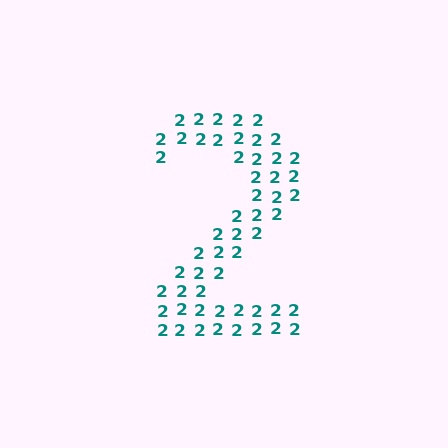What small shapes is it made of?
It is made of small digit 2's.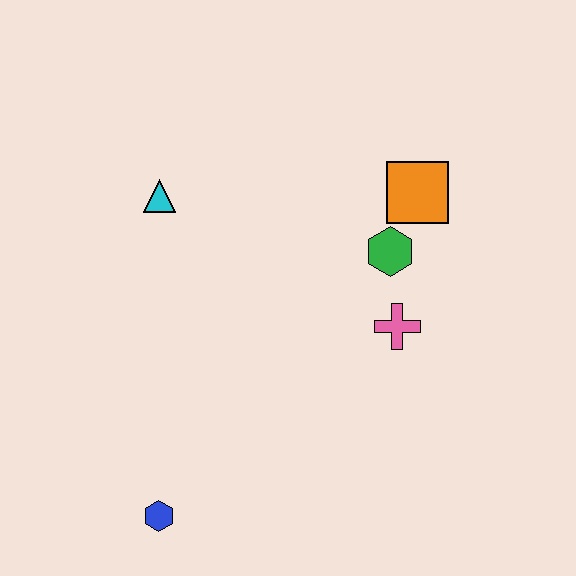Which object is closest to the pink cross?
The green hexagon is closest to the pink cross.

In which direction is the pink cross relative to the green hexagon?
The pink cross is below the green hexagon.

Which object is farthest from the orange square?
The blue hexagon is farthest from the orange square.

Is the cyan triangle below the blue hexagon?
No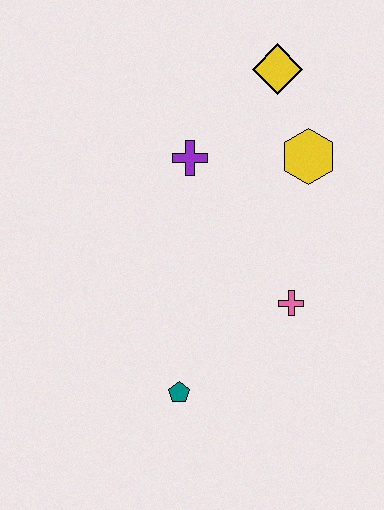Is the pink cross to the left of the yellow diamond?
No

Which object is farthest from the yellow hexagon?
The teal pentagon is farthest from the yellow hexagon.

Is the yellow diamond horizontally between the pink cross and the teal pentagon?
Yes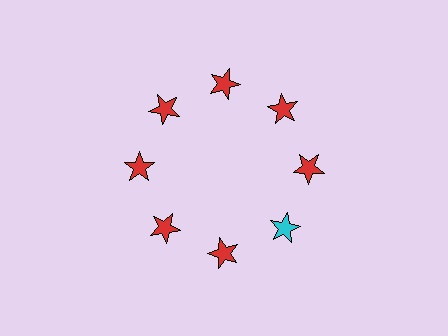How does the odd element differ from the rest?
It has a different color: cyan instead of red.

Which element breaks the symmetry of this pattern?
The cyan star at roughly the 4 o'clock position breaks the symmetry. All other shapes are red stars.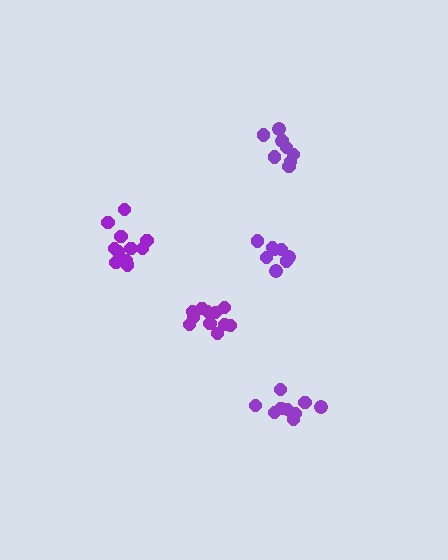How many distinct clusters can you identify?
There are 5 distinct clusters.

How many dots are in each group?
Group 1: 8 dots, Group 2: 9 dots, Group 3: 9 dots, Group 4: 11 dots, Group 5: 11 dots (48 total).